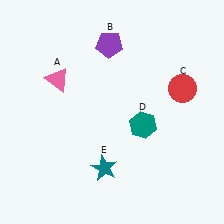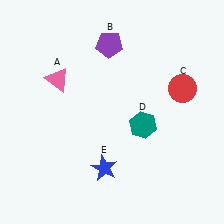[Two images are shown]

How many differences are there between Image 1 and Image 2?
There is 1 difference between the two images.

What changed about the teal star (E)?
In Image 1, E is teal. In Image 2, it changed to blue.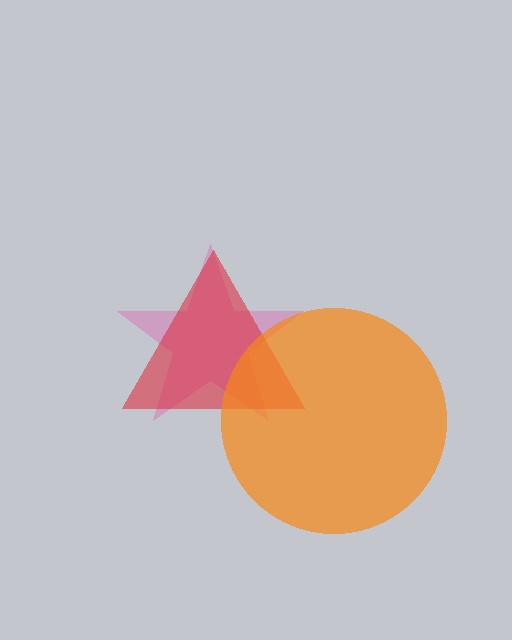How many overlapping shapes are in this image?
There are 3 overlapping shapes in the image.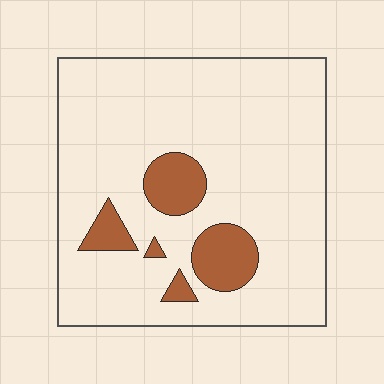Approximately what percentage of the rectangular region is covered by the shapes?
Approximately 15%.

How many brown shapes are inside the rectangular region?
5.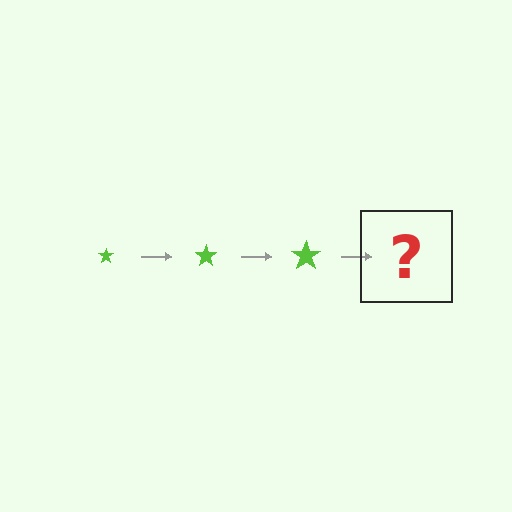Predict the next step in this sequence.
The next step is a lime star, larger than the previous one.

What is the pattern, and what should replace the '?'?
The pattern is that the star gets progressively larger each step. The '?' should be a lime star, larger than the previous one.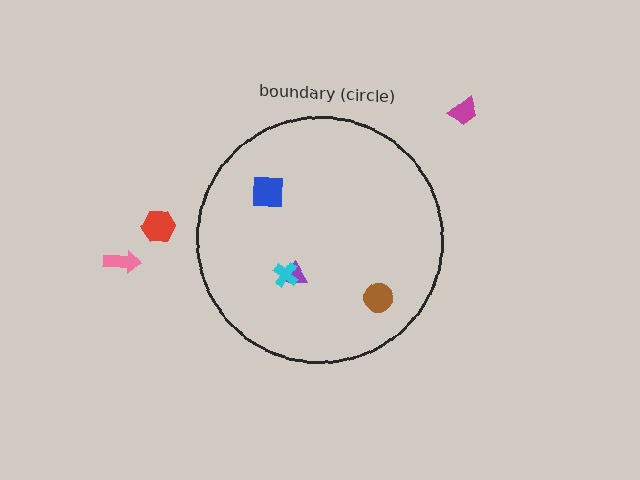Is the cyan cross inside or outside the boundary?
Inside.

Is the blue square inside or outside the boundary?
Inside.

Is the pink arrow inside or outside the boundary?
Outside.